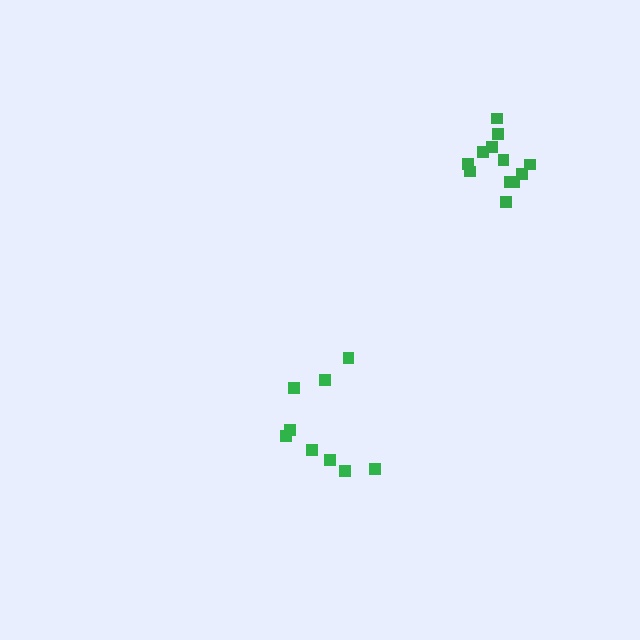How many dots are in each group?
Group 1: 12 dots, Group 2: 9 dots (21 total).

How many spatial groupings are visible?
There are 2 spatial groupings.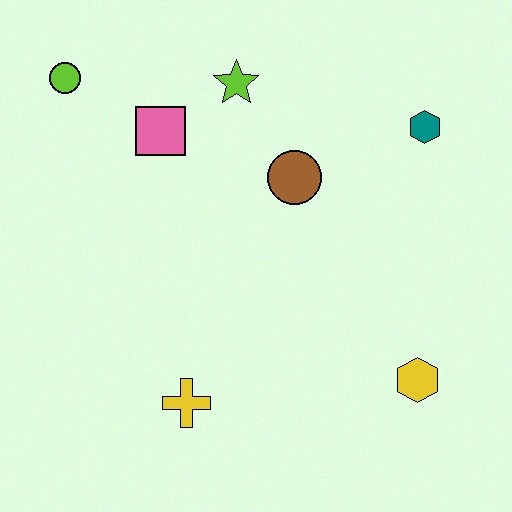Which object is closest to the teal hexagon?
The brown circle is closest to the teal hexagon.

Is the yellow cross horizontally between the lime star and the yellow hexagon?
No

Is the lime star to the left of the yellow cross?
No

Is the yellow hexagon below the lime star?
Yes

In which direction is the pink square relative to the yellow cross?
The pink square is above the yellow cross.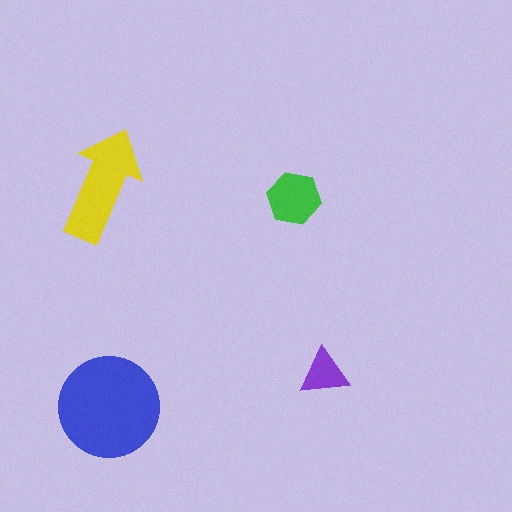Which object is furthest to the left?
The yellow arrow is leftmost.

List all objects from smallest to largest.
The purple triangle, the green hexagon, the yellow arrow, the blue circle.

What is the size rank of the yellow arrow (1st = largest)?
2nd.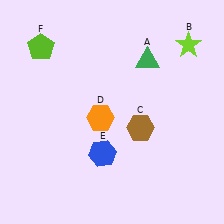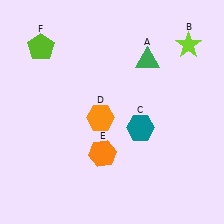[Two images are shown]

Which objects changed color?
C changed from brown to teal. E changed from blue to orange.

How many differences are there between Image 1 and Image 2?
There are 2 differences between the two images.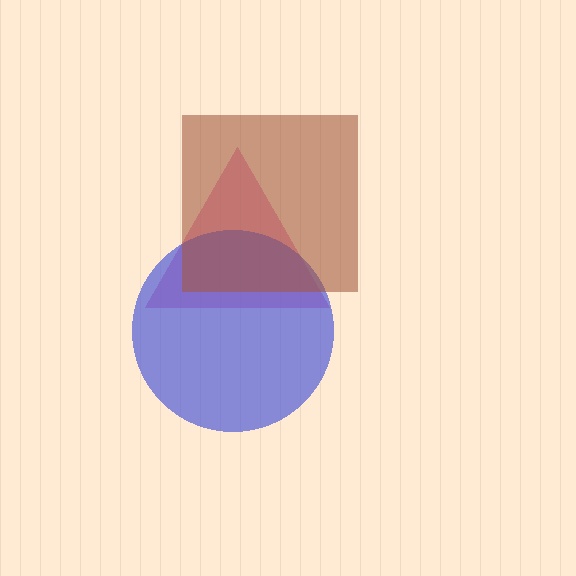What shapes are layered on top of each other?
The layered shapes are: a pink triangle, a blue circle, a brown square.